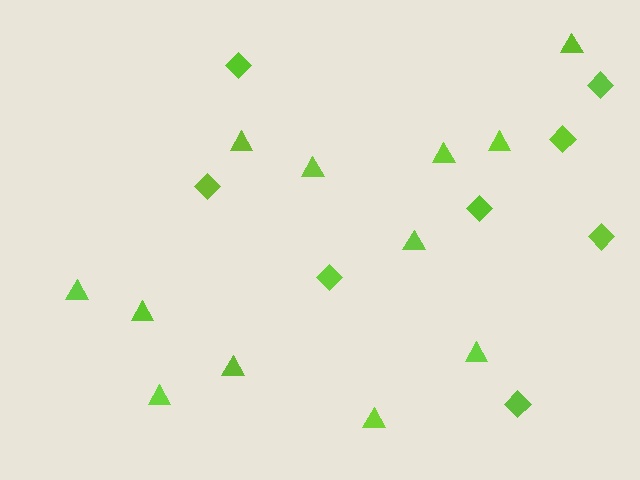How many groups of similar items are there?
There are 2 groups: one group of triangles (12) and one group of diamonds (8).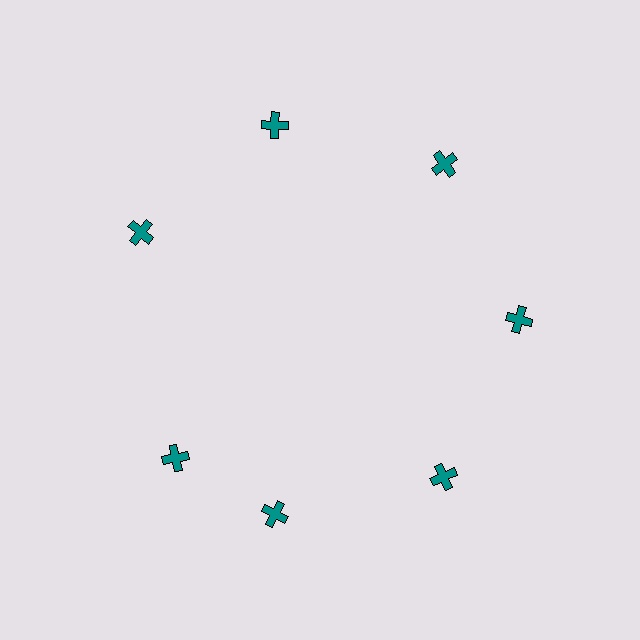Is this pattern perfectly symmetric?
No. The 7 teal crosses are arranged in a ring, but one element near the 8 o'clock position is rotated out of alignment along the ring, breaking the 7-fold rotational symmetry.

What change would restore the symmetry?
The symmetry would be restored by rotating it back into even spacing with its neighbors so that all 7 crosses sit at equal angles and equal distance from the center.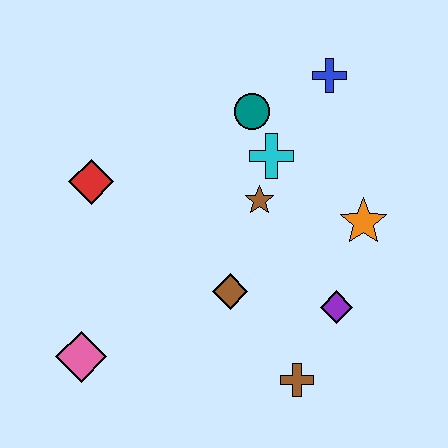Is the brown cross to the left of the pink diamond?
No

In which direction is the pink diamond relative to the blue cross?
The pink diamond is below the blue cross.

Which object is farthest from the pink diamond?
The blue cross is farthest from the pink diamond.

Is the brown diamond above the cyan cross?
No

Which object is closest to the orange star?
The purple diamond is closest to the orange star.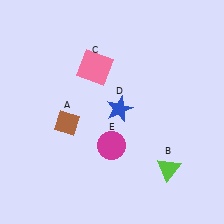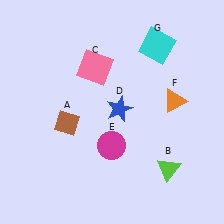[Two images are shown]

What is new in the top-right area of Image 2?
A cyan square (G) was added in the top-right area of Image 2.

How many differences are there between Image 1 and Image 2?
There are 2 differences between the two images.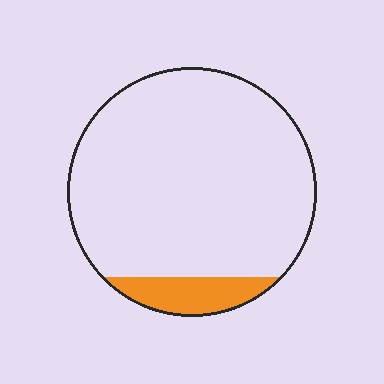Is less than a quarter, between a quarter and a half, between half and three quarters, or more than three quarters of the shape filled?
Less than a quarter.